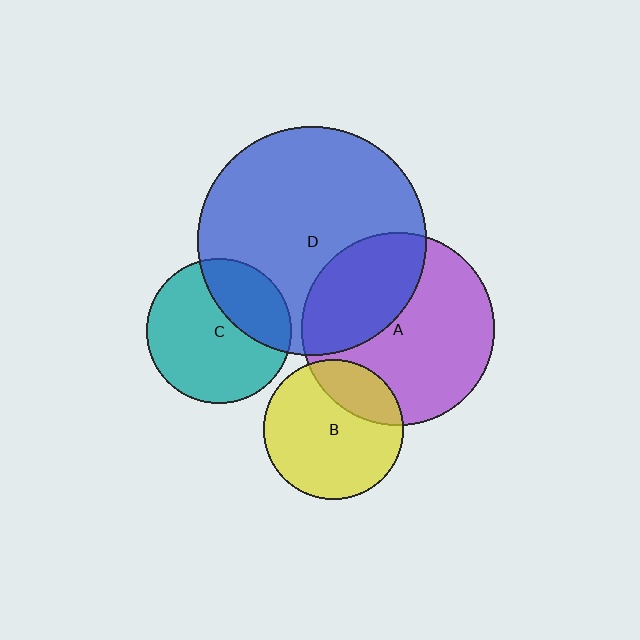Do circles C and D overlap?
Yes.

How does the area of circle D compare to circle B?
Approximately 2.7 times.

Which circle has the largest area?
Circle D (blue).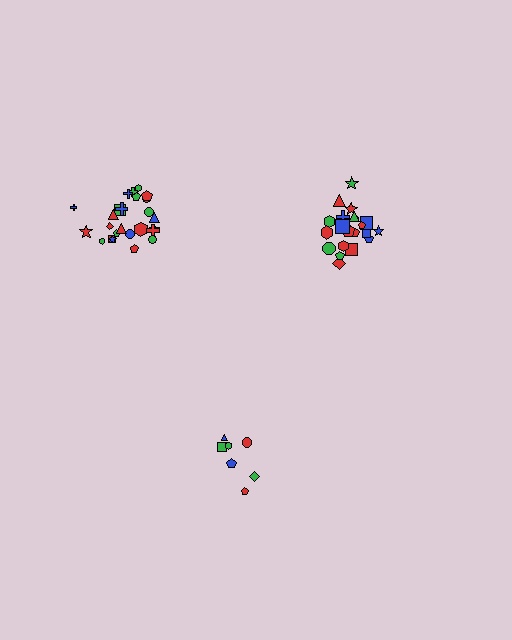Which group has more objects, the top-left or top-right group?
The top-left group.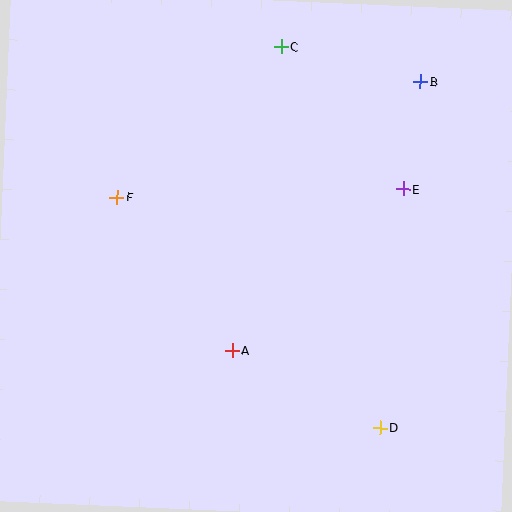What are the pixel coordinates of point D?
Point D is at (380, 428).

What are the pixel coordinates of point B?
Point B is at (420, 82).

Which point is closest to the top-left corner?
Point F is closest to the top-left corner.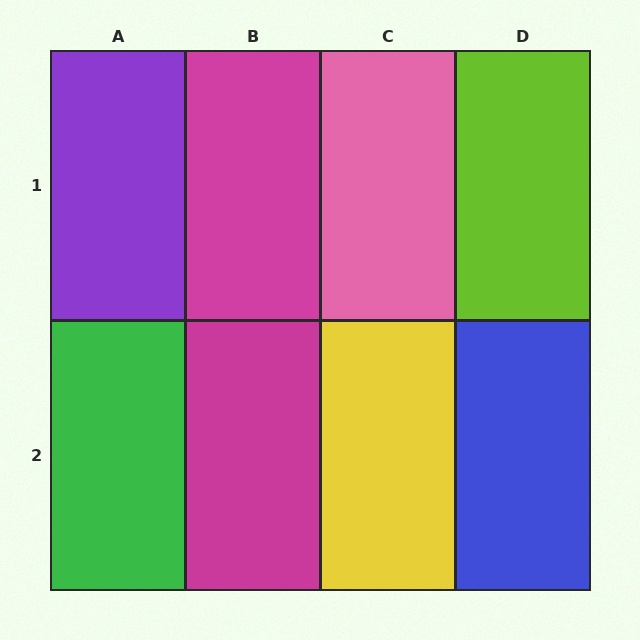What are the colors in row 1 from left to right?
Purple, magenta, pink, lime.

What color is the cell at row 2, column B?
Magenta.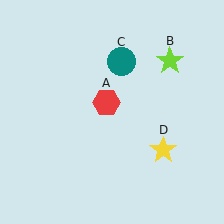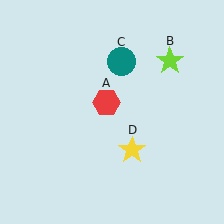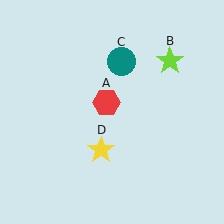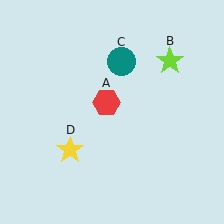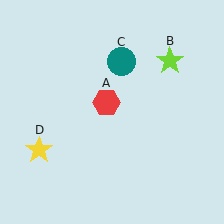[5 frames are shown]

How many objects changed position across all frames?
1 object changed position: yellow star (object D).